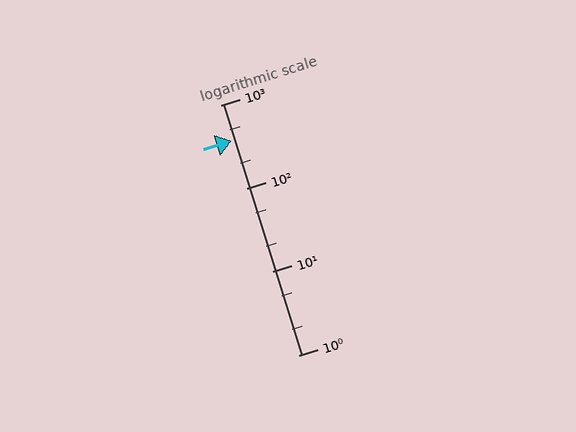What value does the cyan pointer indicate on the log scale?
The pointer indicates approximately 370.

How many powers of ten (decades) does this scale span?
The scale spans 3 decades, from 1 to 1000.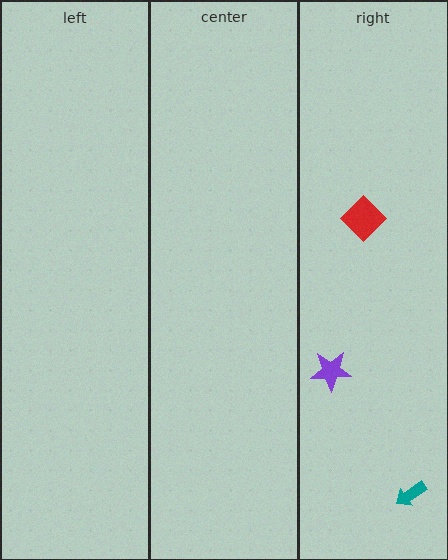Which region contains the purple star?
The right region.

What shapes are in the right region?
The teal arrow, the red diamond, the purple star.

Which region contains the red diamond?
The right region.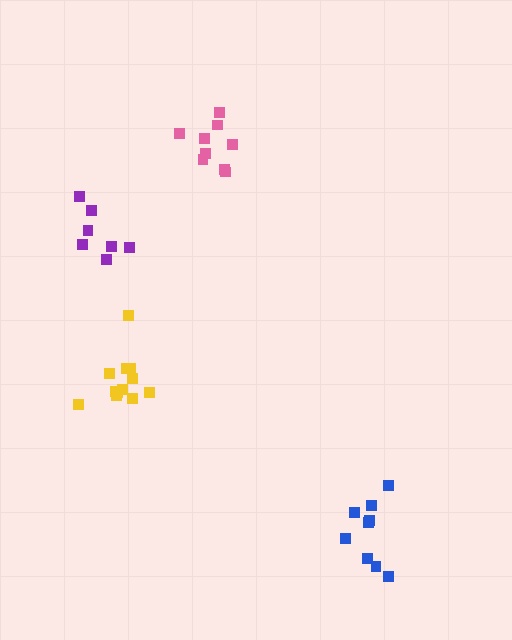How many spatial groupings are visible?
There are 4 spatial groupings.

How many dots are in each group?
Group 1: 9 dots, Group 2: 12 dots, Group 3: 7 dots, Group 4: 9 dots (37 total).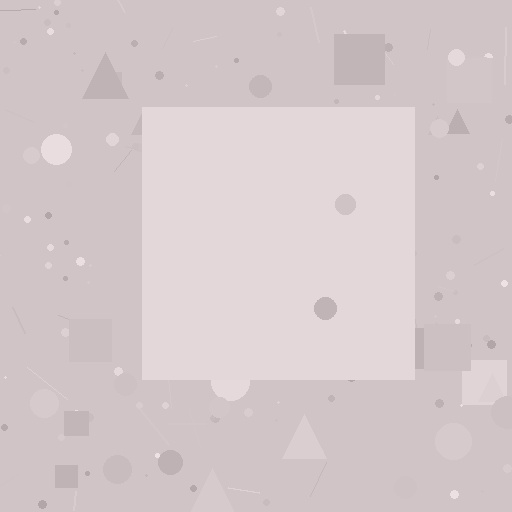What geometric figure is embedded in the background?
A square is embedded in the background.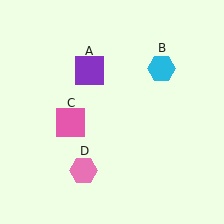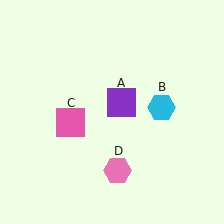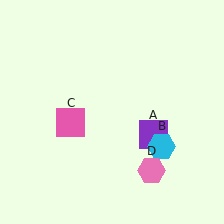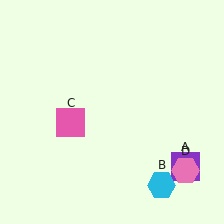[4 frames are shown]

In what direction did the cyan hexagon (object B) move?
The cyan hexagon (object B) moved down.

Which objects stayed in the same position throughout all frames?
Pink square (object C) remained stationary.